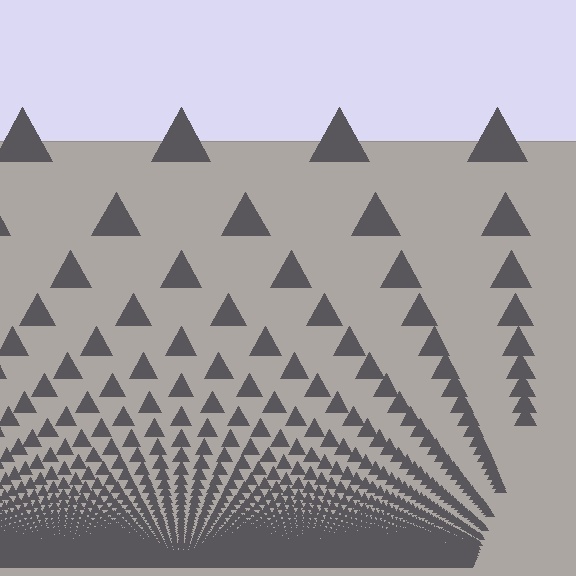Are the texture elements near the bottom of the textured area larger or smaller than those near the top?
Smaller. The gradient is inverted — elements near the bottom are smaller and denser.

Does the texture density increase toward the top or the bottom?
Density increases toward the bottom.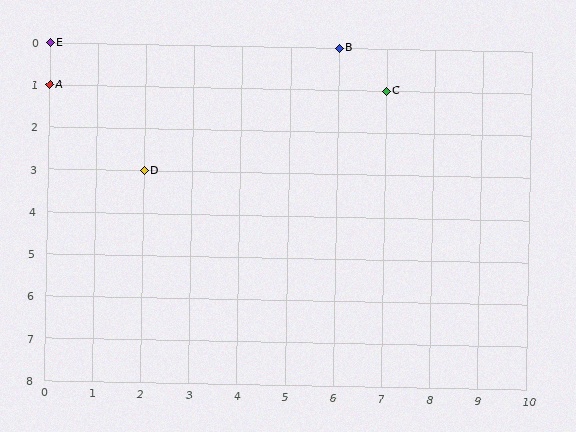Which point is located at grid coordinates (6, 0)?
Point B is at (6, 0).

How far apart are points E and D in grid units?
Points E and D are 2 columns and 3 rows apart (about 3.6 grid units diagonally).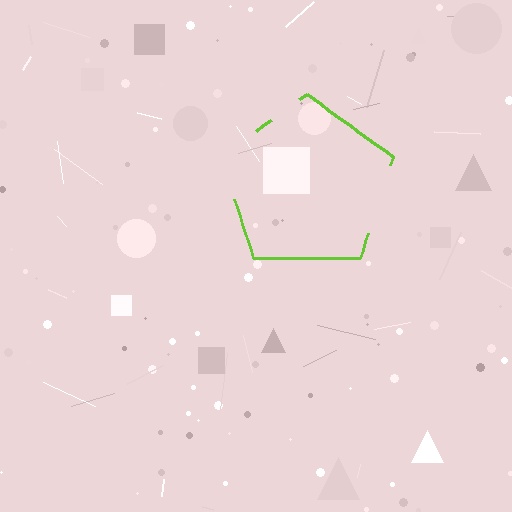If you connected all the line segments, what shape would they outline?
They would outline a pentagon.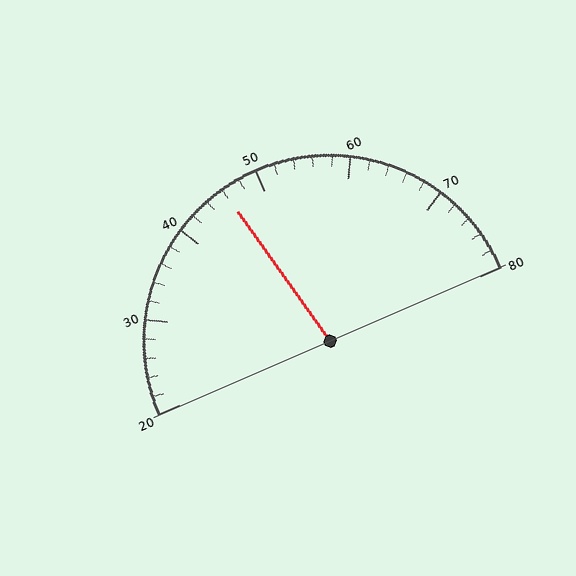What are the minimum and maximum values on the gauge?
The gauge ranges from 20 to 80.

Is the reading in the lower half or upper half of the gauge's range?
The reading is in the lower half of the range (20 to 80).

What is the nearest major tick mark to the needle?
The nearest major tick mark is 50.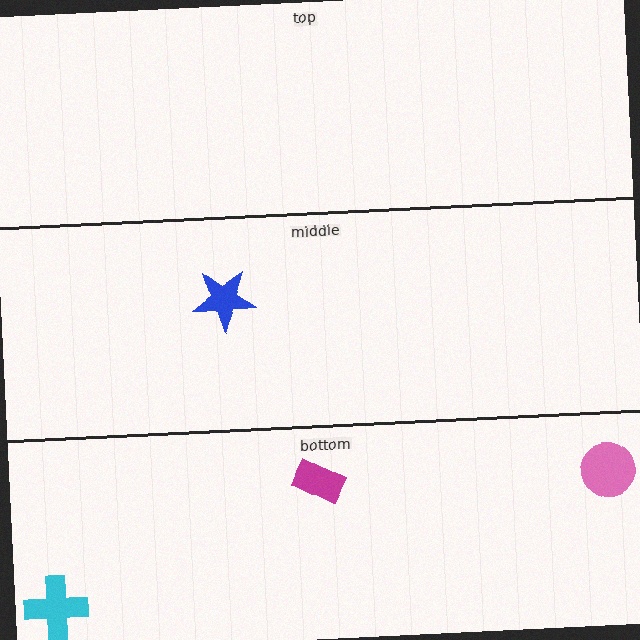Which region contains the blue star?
The middle region.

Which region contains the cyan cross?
The bottom region.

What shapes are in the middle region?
The blue star.